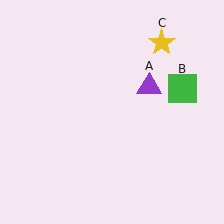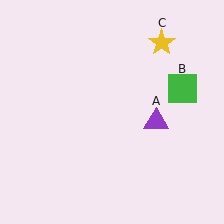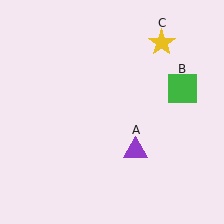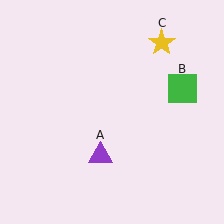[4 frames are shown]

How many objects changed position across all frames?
1 object changed position: purple triangle (object A).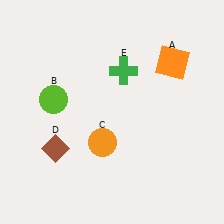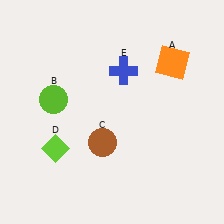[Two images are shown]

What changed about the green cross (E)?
In Image 1, E is green. In Image 2, it changed to blue.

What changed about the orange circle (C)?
In Image 1, C is orange. In Image 2, it changed to brown.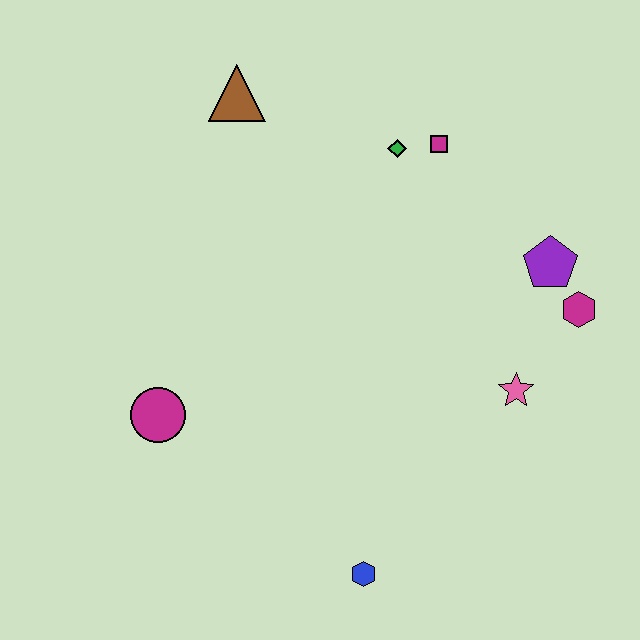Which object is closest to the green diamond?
The magenta square is closest to the green diamond.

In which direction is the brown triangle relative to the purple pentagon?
The brown triangle is to the left of the purple pentagon.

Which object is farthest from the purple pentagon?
The magenta circle is farthest from the purple pentagon.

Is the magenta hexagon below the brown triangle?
Yes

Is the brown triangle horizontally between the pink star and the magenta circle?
Yes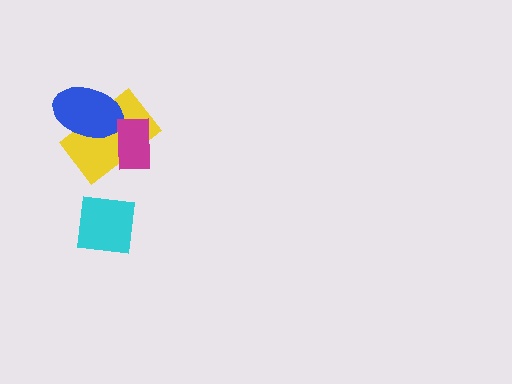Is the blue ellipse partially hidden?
Yes, it is partially covered by another shape.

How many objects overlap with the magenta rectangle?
2 objects overlap with the magenta rectangle.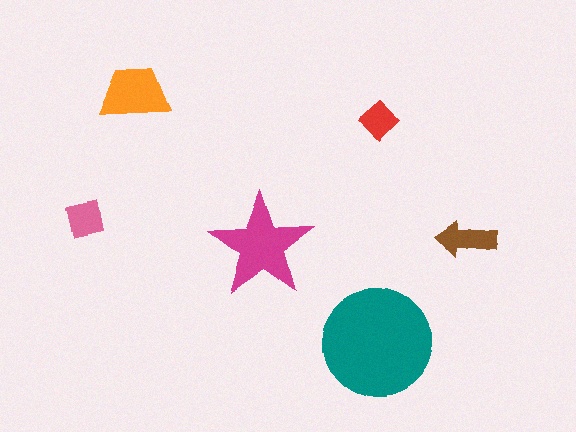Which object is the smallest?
The red diamond.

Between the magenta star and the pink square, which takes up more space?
The magenta star.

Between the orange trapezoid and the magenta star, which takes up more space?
The magenta star.